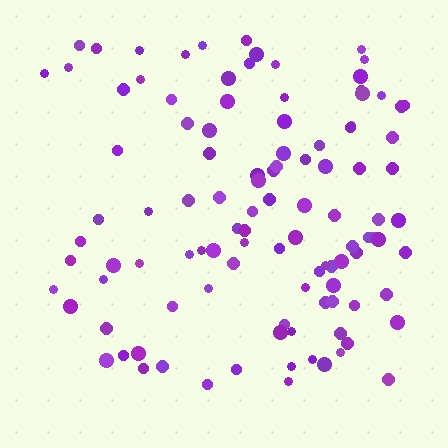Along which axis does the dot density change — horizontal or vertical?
Horizontal.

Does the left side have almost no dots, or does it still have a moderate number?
Still a moderate number, just noticeably fewer than the right.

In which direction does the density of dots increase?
From left to right, with the right side densest.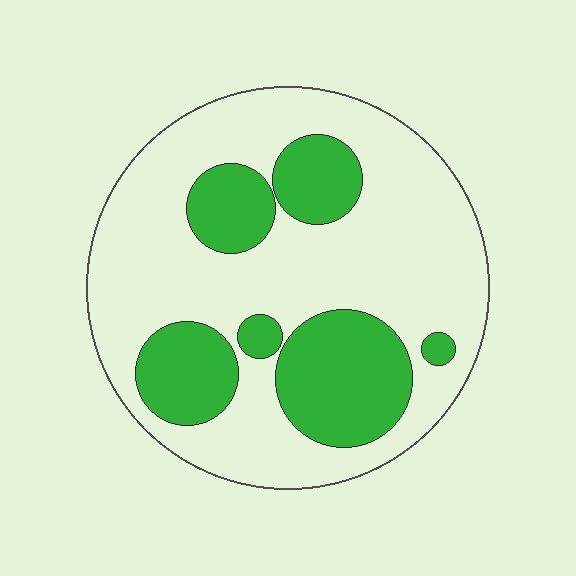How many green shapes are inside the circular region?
6.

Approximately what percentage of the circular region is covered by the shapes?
Approximately 30%.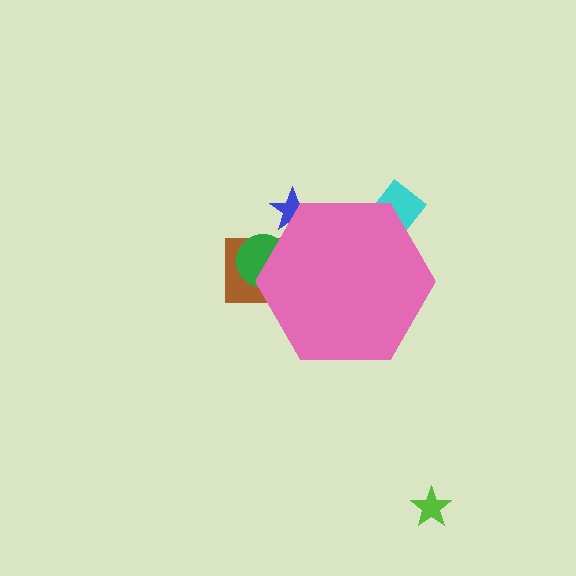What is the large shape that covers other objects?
A pink hexagon.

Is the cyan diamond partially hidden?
Yes, the cyan diamond is partially hidden behind the pink hexagon.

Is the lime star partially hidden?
No, the lime star is fully visible.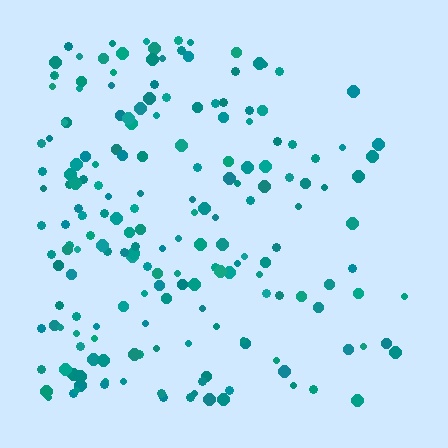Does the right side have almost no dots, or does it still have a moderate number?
Still a moderate number, just noticeably fewer than the left.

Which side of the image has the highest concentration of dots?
The left.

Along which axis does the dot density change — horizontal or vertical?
Horizontal.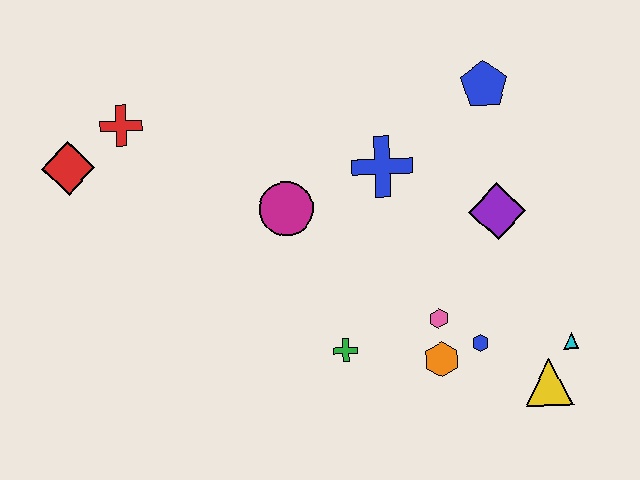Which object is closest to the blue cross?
The magenta circle is closest to the blue cross.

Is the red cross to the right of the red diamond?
Yes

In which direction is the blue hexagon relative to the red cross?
The blue hexagon is to the right of the red cross.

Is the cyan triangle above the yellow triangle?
Yes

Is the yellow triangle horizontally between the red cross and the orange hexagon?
No